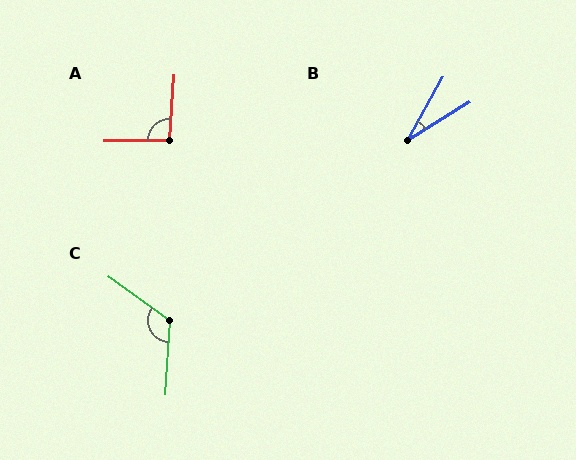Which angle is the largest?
C, at approximately 122 degrees.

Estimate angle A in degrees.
Approximately 95 degrees.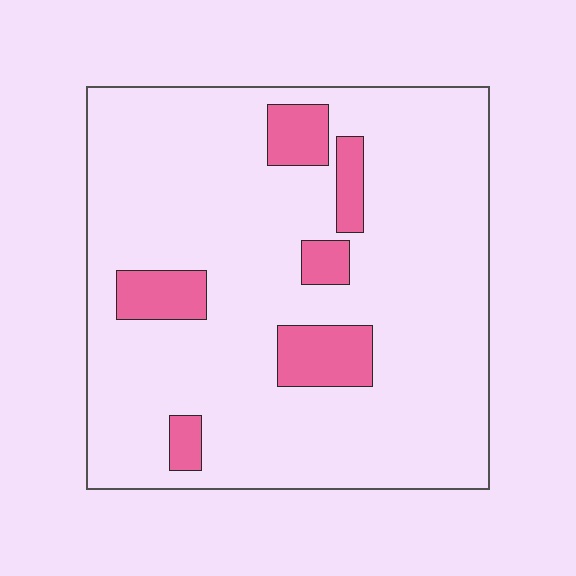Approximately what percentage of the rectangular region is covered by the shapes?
Approximately 15%.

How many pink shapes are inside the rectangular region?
6.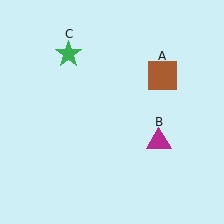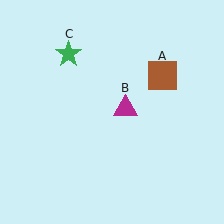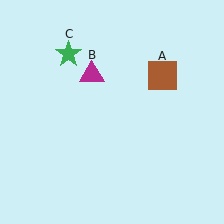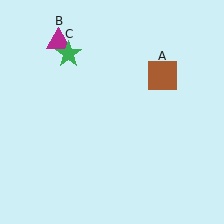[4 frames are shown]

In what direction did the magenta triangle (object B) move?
The magenta triangle (object B) moved up and to the left.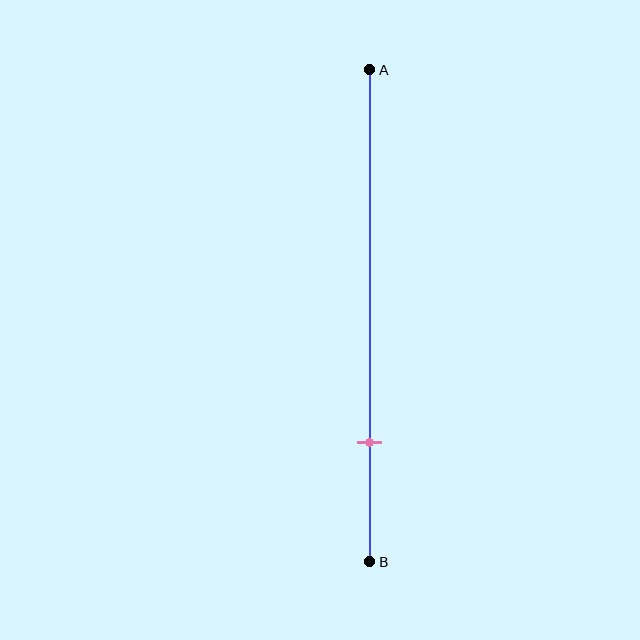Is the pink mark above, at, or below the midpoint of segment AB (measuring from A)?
The pink mark is below the midpoint of segment AB.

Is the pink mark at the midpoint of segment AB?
No, the mark is at about 75% from A, not at the 50% midpoint.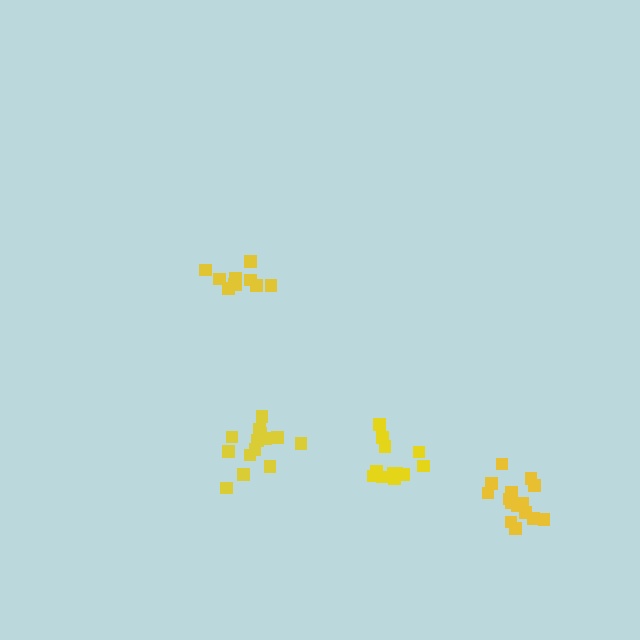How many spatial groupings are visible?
There are 4 spatial groupings.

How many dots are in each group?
Group 1: 15 dots, Group 2: 12 dots, Group 3: 12 dots, Group 4: 14 dots (53 total).